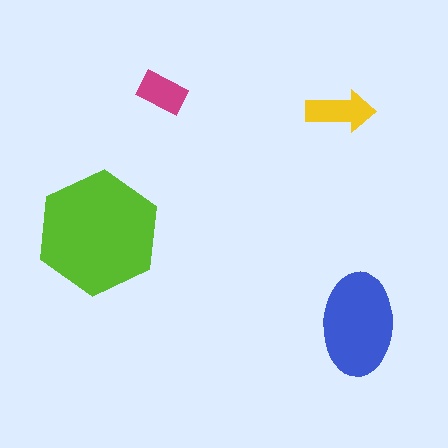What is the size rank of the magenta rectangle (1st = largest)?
4th.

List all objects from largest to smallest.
The lime hexagon, the blue ellipse, the yellow arrow, the magenta rectangle.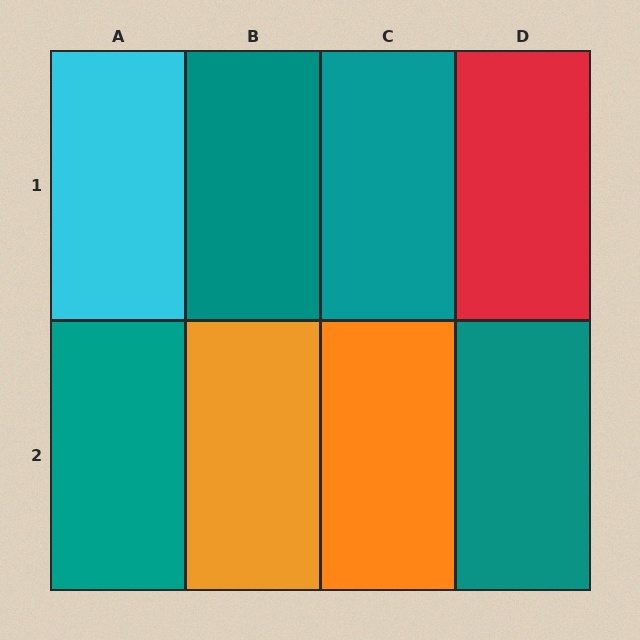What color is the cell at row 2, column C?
Orange.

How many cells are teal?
4 cells are teal.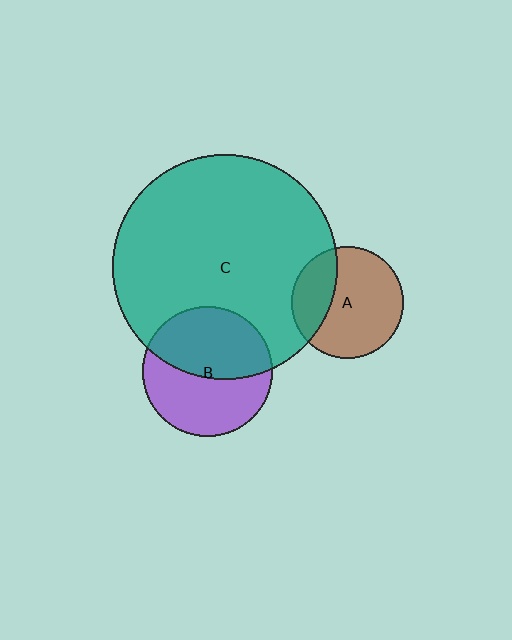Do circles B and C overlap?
Yes.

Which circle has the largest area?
Circle C (teal).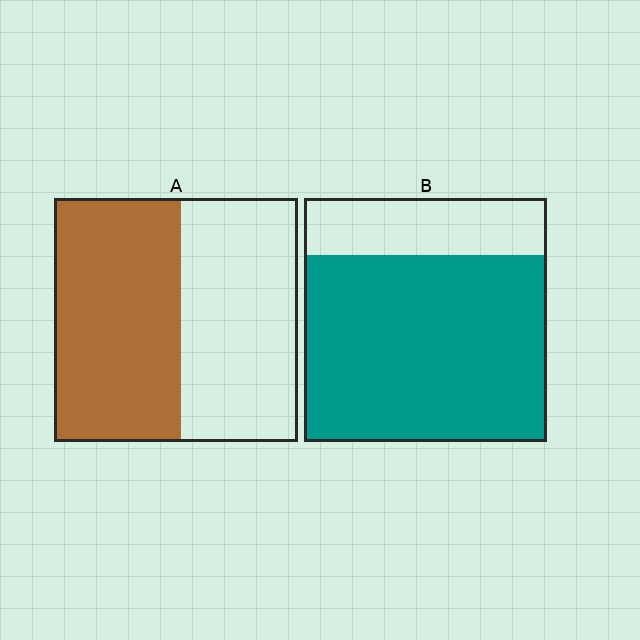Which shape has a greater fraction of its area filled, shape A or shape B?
Shape B.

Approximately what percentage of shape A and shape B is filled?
A is approximately 50% and B is approximately 75%.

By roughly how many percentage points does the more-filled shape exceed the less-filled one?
By roughly 25 percentage points (B over A).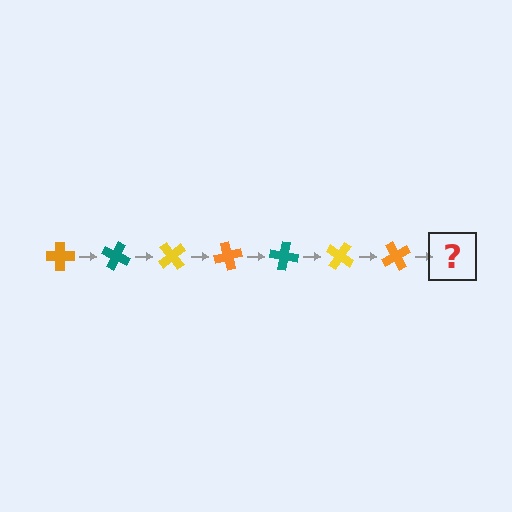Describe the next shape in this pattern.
It should be a teal cross, rotated 175 degrees from the start.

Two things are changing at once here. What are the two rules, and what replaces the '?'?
The two rules are that it rotates 25 degrees each step and the color cycles through orange, teal, and yellow. The '?' should be a teal cross, rotated 175 degrees from the start.